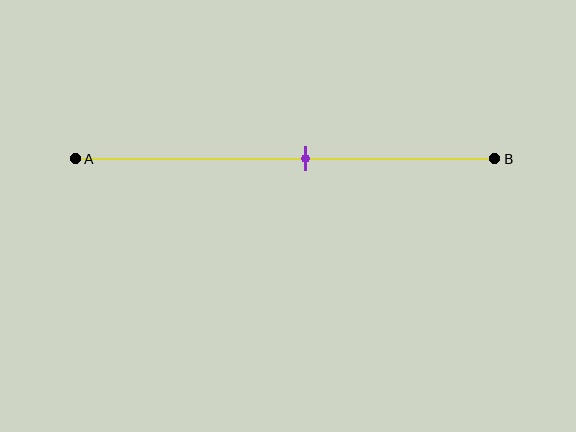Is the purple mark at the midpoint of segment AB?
No, the mark is at about 55% from A, not at the 50% midpoint.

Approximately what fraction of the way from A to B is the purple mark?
The purple mark is approximately 55% of the way from A to B.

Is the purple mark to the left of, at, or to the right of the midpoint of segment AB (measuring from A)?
The purple mark is to the right of the midpoint of segment AB.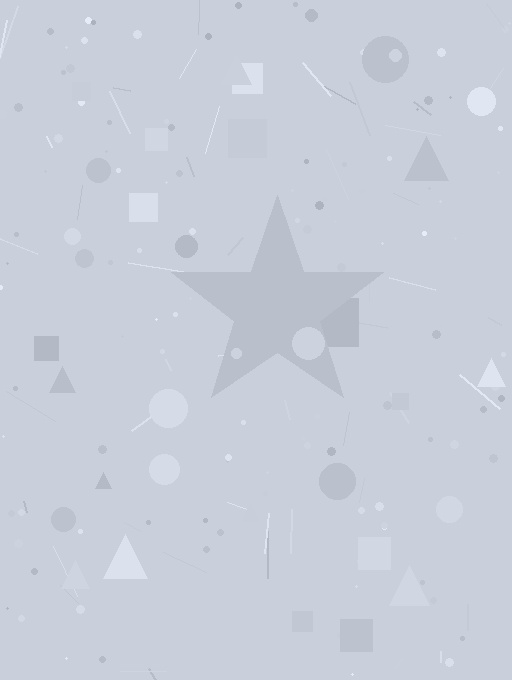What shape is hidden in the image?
A star is hidden in the image.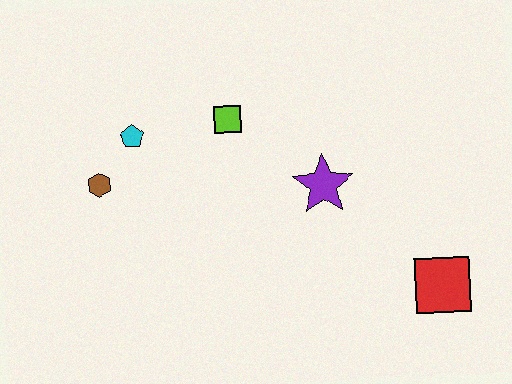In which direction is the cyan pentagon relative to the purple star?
The cyan pentagon is to the left of the purple star.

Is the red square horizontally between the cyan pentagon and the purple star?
No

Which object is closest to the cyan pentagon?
The brown hexagon is closest to the cyan pentagon.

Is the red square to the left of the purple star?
No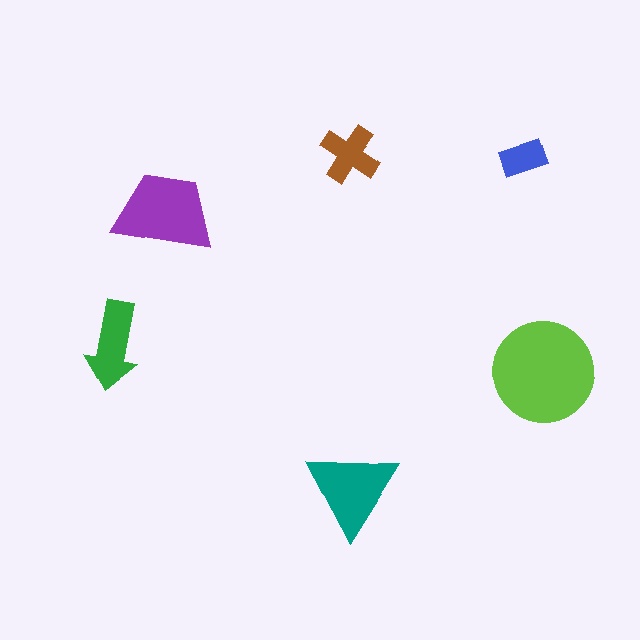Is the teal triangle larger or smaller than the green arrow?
Larger.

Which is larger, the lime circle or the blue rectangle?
The lime circle.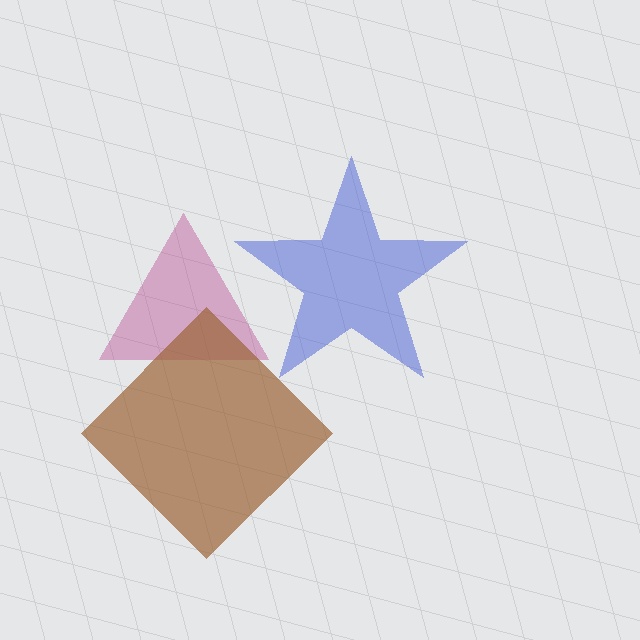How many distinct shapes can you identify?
There are 3 distinct shapes: a magenta triangle, a blue star, a brown diamond.